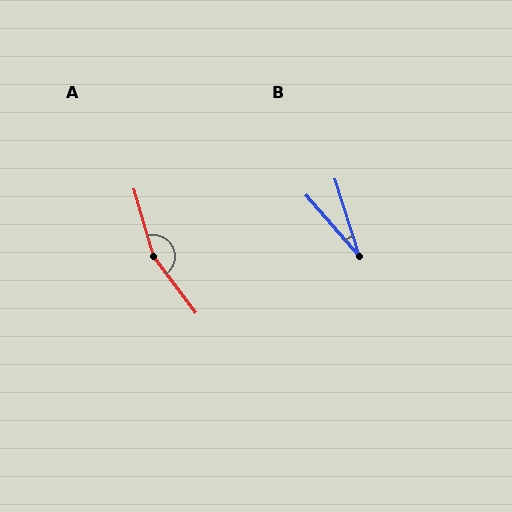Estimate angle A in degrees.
Approximately 159 degrees.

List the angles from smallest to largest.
B (24°), A (159°).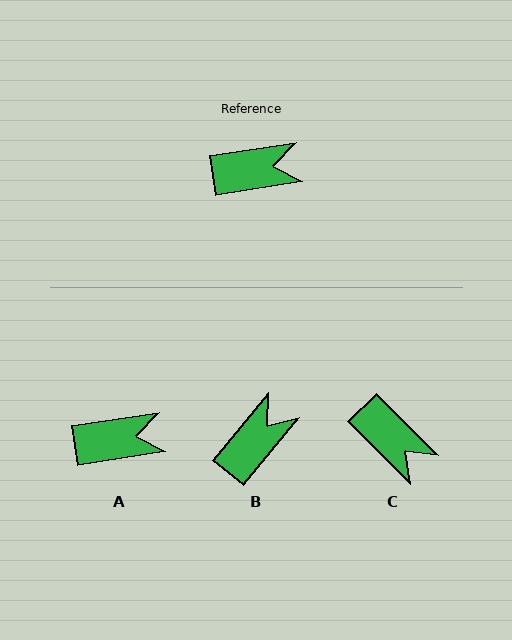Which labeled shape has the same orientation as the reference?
A.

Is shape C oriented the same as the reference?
No, it is off by about 54 degrees.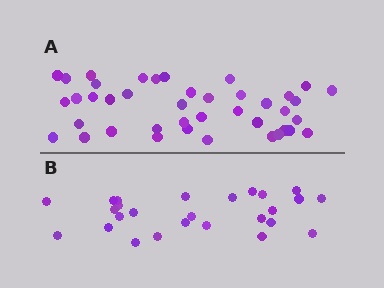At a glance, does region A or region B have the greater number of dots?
Region A (the top region) has more dots.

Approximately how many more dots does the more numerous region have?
Region A has approximately 15 more dots than region B.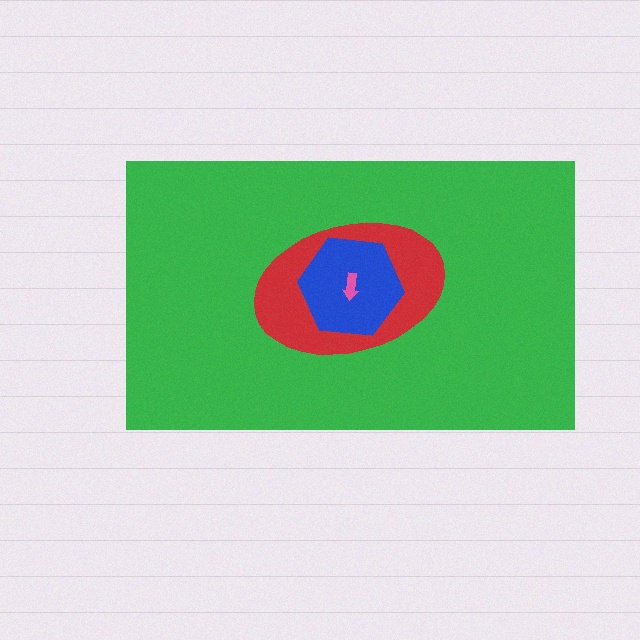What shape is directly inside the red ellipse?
The blue hexagon.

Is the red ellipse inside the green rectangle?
Yes.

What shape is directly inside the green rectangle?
The red ellipse.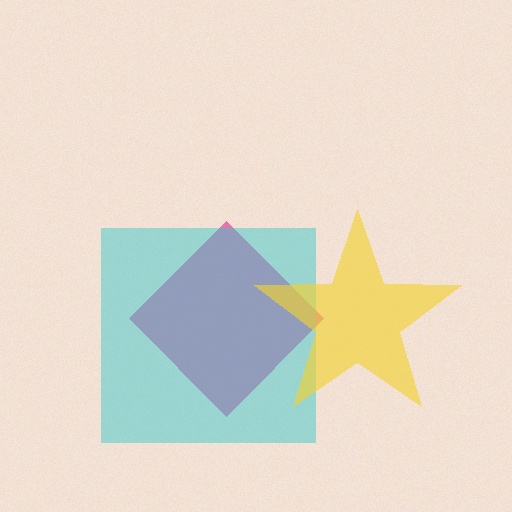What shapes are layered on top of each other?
The layered shapes are: a magenta diamond, a cyan square, a yellow star.